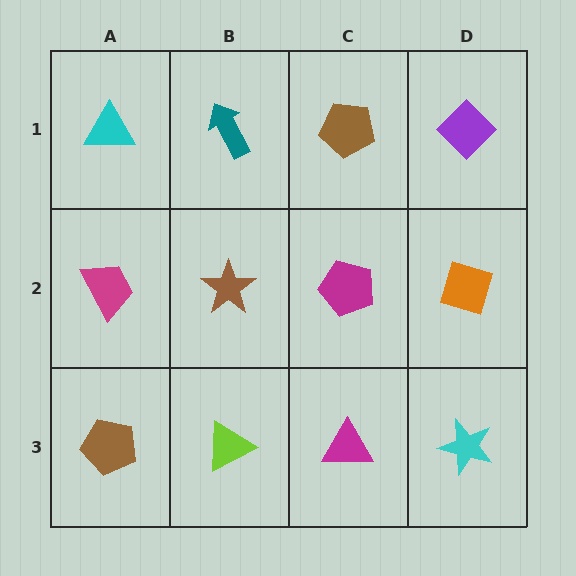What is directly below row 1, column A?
A magenta trapezoid.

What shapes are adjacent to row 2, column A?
A cyan triangle (row 1, column A), a brown pentagon (row 3, column A), a brown star (row 2, column B).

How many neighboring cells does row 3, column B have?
3.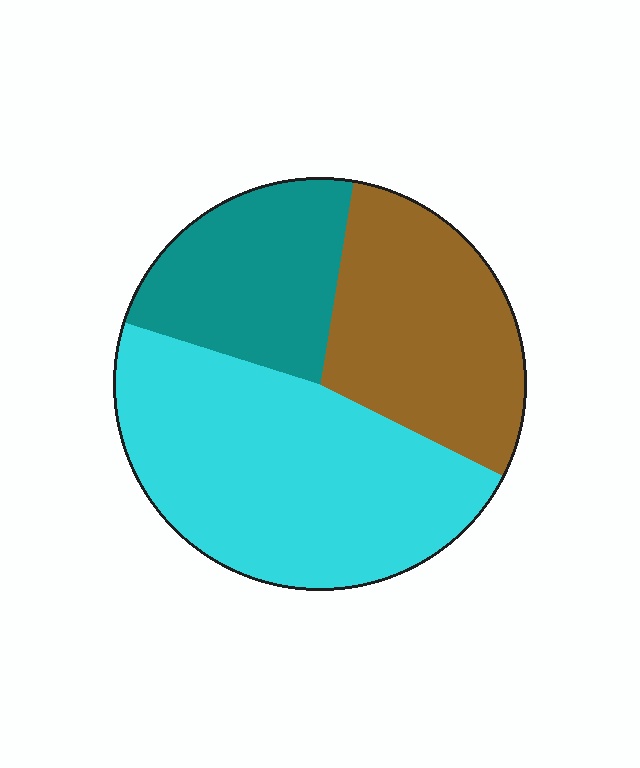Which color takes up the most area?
Cyan, at roughly 45%.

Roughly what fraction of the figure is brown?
Brown takes up about one third (1/3) of the figure.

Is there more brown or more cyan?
Cyan.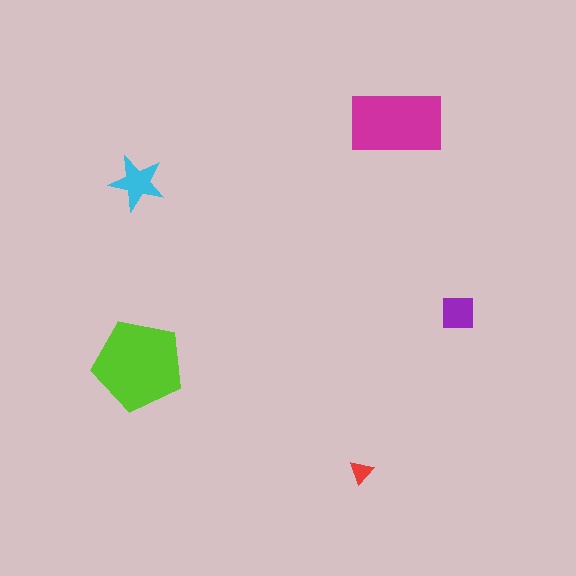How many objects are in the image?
There are 5 objects in the image.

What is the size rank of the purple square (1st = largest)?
4th.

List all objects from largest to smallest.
The lime pentagon, the magenta rectangle, the cyan star, the purple square, the red triangle.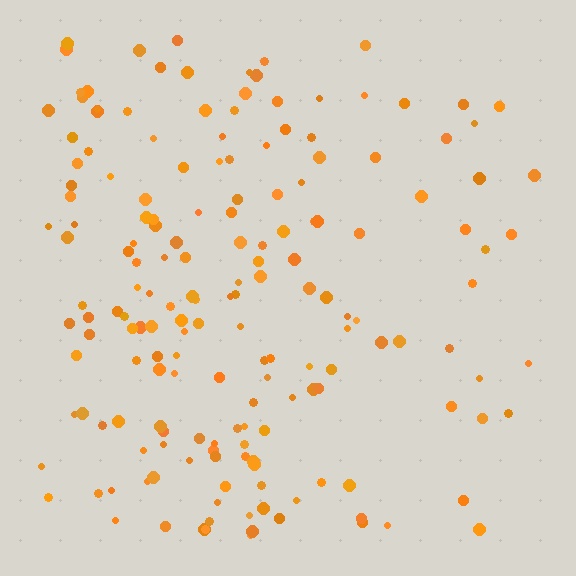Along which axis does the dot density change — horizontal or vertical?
Horizontal.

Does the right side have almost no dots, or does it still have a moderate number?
Still a moderate number, just noticeably fewer than the left.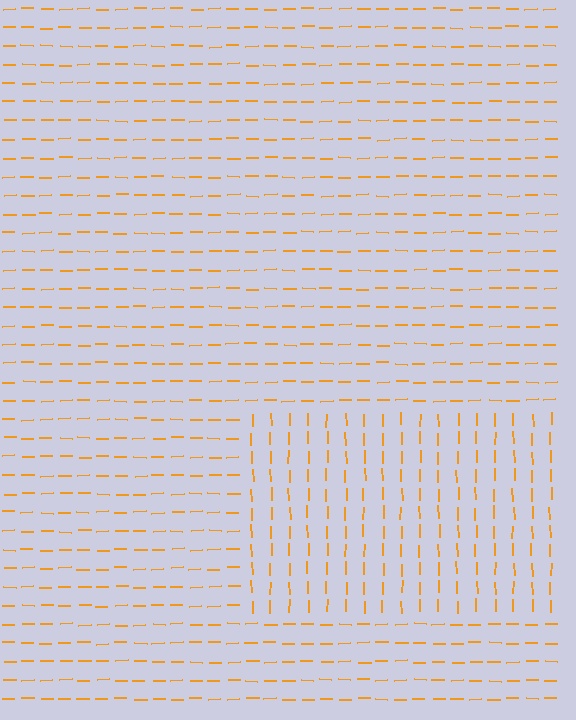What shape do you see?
I see a rectangle.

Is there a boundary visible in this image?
Yes, there is a texture boundary formed by a change in line orientation.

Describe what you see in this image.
The image is filled with small orange line segments. A rectangle region in the image has lines oriented differently from the surrounding lines, creating a visible texture boundary.